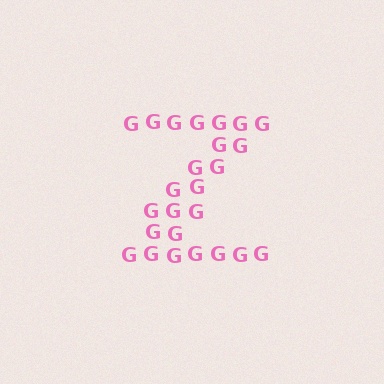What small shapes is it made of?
It is made of small letter G's.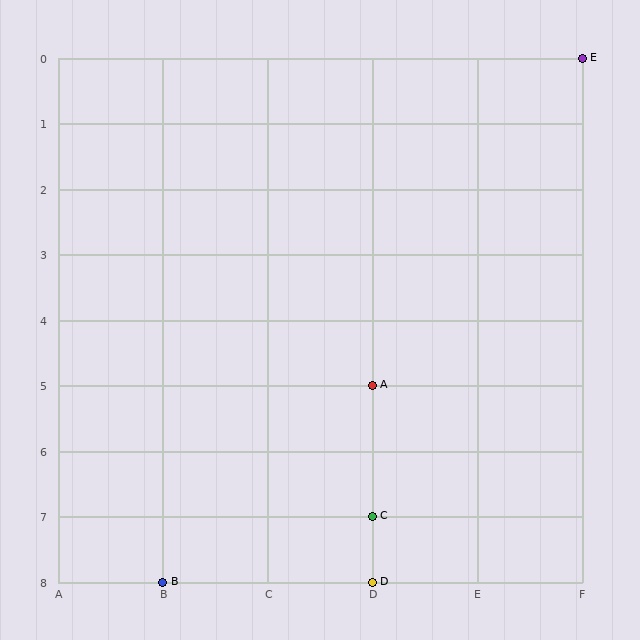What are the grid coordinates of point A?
Point A is at grid coordinates (D, 5).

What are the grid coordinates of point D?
Point D is at grid coordinates (D, 8).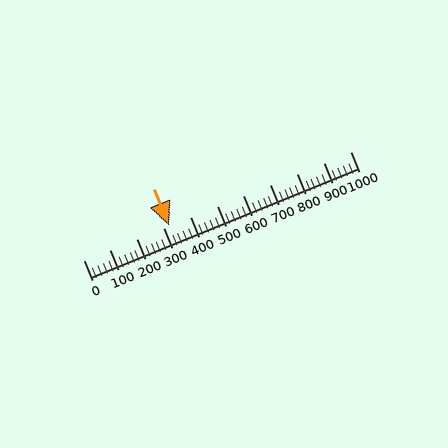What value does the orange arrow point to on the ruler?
The orange arrow points to approximately 320.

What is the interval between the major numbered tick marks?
The major tick marks are spaced 100 units apart.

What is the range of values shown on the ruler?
The ruler shows values from 0 to 1000.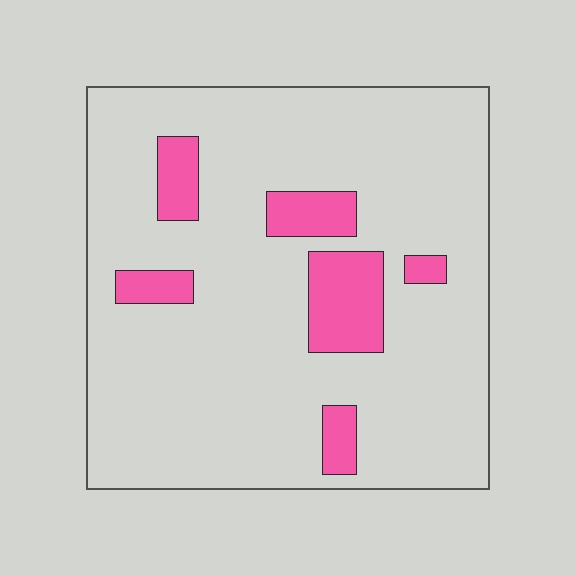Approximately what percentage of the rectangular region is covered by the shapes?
Approximately 15%.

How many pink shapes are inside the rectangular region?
6.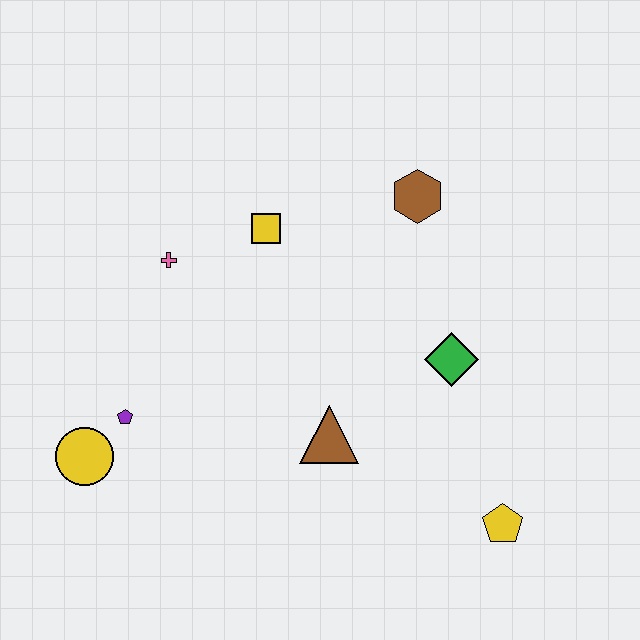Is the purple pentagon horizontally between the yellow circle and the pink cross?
Yes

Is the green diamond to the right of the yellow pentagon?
No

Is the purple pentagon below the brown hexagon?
Yes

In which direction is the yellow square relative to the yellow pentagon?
The yellow square is above the yellow pentagon.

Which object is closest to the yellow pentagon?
The green diamond is closest to the yellow pentagon.